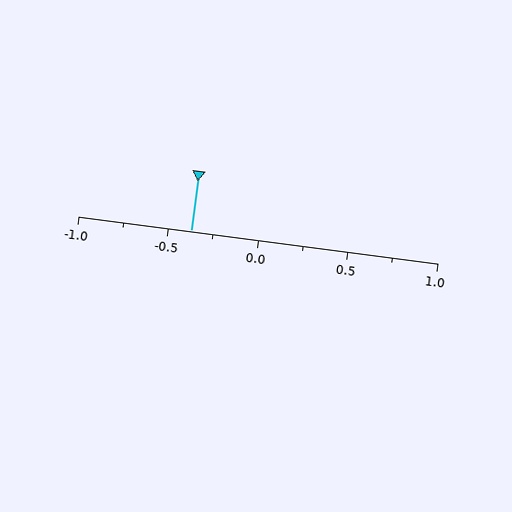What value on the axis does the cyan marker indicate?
The marker indicates approximately -0.38.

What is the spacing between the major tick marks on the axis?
The major ticks are spaced 0.5 apart.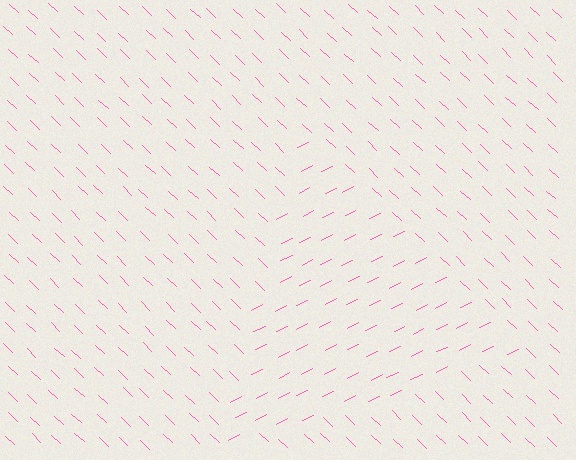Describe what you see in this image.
The image is filled with small pink line segments. A triangle region in the image has lines oriented differently from the surrounding lines, creating a visible texture boundary.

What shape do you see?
I see a triangle.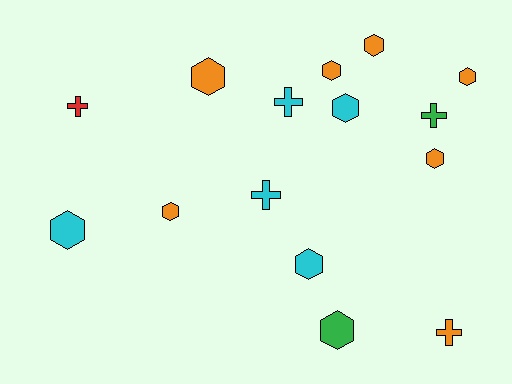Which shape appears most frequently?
Hexagon, with 10 objects.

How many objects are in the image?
There are 15 objects.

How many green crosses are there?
There is 1 green cross.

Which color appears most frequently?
Orange, with 7 objects.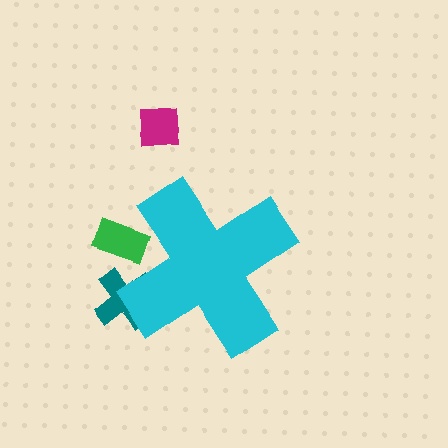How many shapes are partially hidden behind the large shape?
2 shapes are partially hidden.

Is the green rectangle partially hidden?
Yes, the green rectangle is partially hidden behind the cyan cross.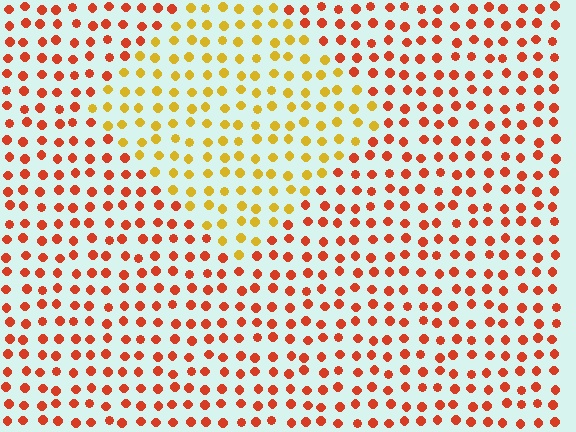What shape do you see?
I see a diamond.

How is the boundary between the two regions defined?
The boundary is defined purely by a slight shift in hue (about 40 degrees). Spacing, size, and orientation are identical on both sides.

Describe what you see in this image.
The image is filled with small red elements in a uniform arrangement. A diamond-shaped region is visible where the elements are tinted to a slightly different hue, forming a subtle color boundary.